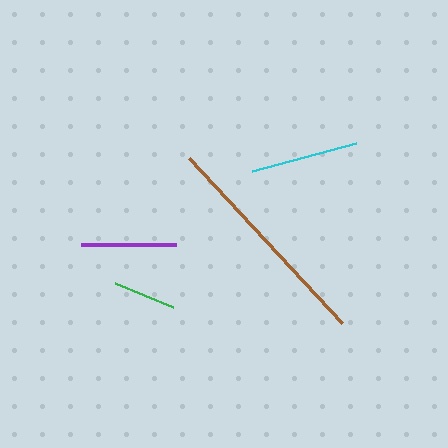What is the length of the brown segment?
The brown segment is approximately 225 pixels long.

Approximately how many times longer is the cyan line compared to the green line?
The cyan line is approximately 1.7 times the length of the green line.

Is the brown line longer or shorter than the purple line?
The brown line is longer than the purple line.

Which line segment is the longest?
The brown line is the longest at approximately 225 pixels.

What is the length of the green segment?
The green segment is approximately 63 pixels long.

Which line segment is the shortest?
The green line is the shortest at approximately 63 pixels.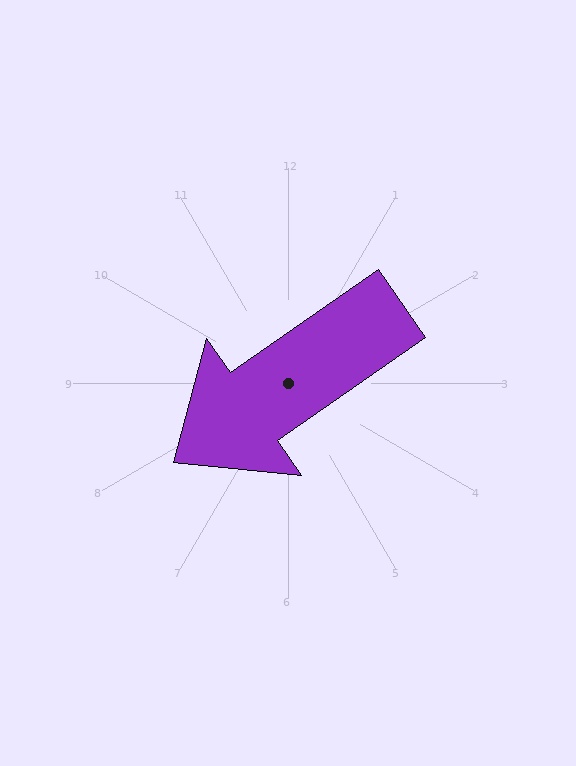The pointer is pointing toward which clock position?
Roughly 8 o'clock.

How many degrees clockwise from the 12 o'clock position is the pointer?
Approximately 235 degrees.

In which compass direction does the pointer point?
Southwest.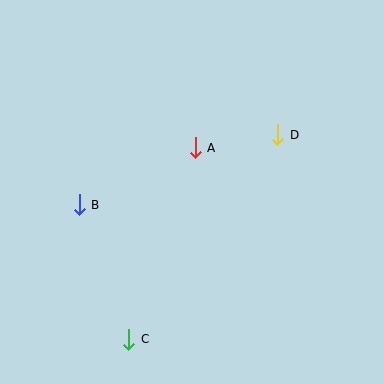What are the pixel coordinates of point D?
Point D is at (278, 135).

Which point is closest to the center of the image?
Point A at (195, 148) is closest to the center.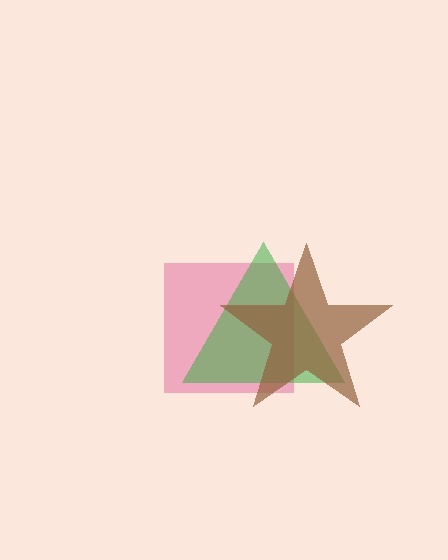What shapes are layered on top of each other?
The layered shapes are: a pink square, a green triangle, a brown star.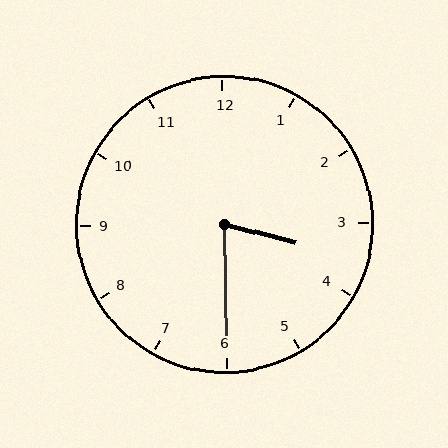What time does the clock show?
3:30.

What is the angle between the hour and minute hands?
Approximately 75 degrees.